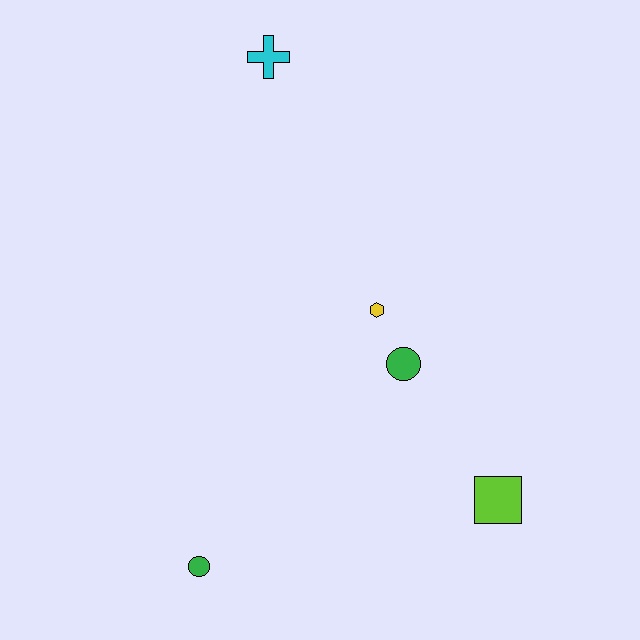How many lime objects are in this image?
There is 1 lime object.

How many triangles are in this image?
There are no triangles.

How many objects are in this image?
There are 5 objects.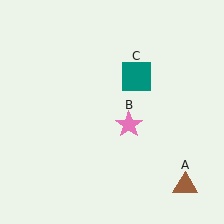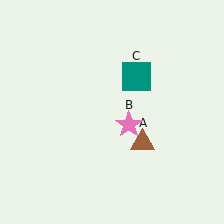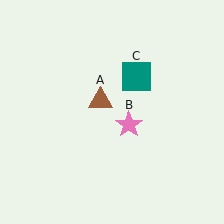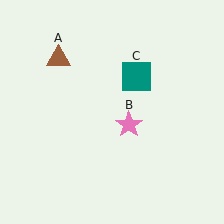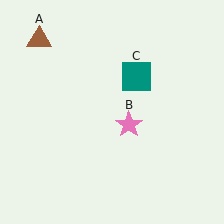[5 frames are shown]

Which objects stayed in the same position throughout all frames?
Pink star (object B) and teal square (object C) remained stationary.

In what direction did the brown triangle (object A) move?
The brown triangle (object A) moved up and to the left.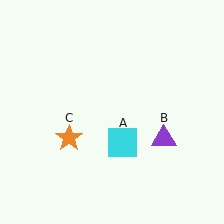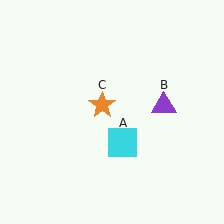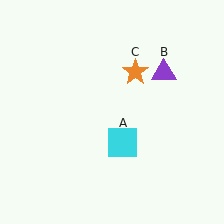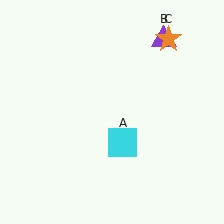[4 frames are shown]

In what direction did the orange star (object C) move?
The orange star (object C) moved up and to the right.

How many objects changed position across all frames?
2 objects changed position: purple triangle (object B), orange star (object C).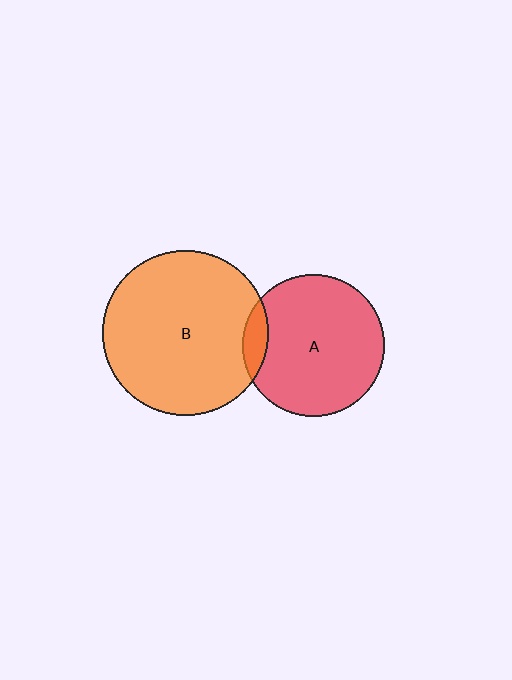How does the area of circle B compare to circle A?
Approximately 1.4 times.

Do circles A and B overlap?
Yes.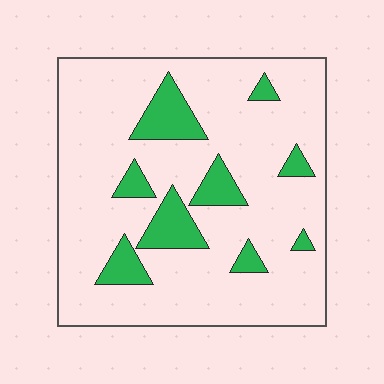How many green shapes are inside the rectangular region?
9.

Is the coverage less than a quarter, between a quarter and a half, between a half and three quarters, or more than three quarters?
Less than a quarter.